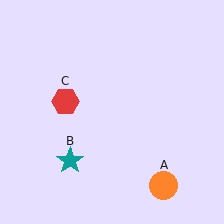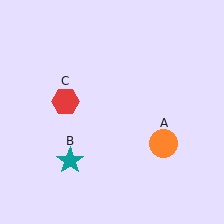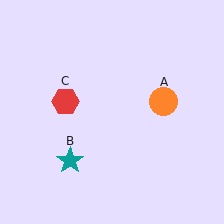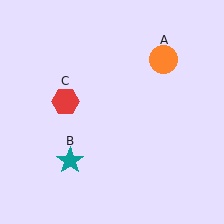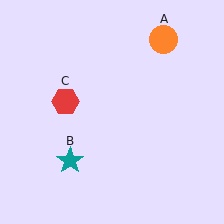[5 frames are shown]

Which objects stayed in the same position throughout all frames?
Teal star (object B) and red hexagon (object C) remained stationary.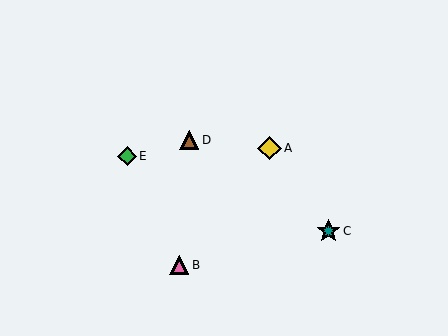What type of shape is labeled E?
Shape E is a green diamond.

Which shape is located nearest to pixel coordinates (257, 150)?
The yellow diamond (labeled A) at (270, 148) is nearest to that location.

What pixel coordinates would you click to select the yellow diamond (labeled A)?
Click at (270, 148) to select the yellow diamond A.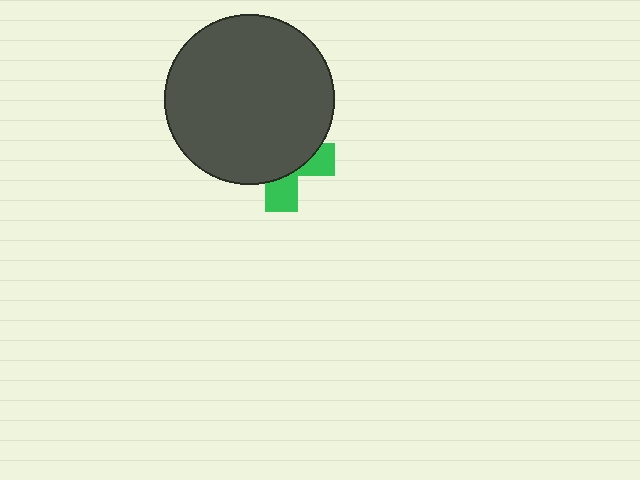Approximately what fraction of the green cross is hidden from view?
Roughly 67% of the green cross is hidden behind the dark gray circle.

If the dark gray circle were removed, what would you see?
You would see the complete green cross.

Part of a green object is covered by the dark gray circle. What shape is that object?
It is a cross.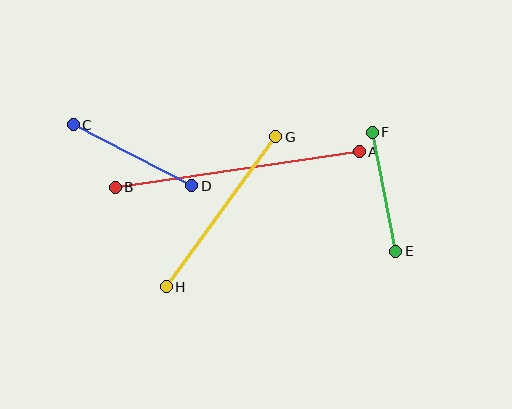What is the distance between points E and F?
The distance is approximately 121 pixels.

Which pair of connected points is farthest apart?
Points A and B are farthest apart.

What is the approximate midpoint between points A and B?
The midpoint is at approximately (237, 170) pixels.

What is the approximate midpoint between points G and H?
The midpoint is at approximately (221, 212) pixels.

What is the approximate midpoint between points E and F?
The midpoint is at approximately (384, 192) pixels.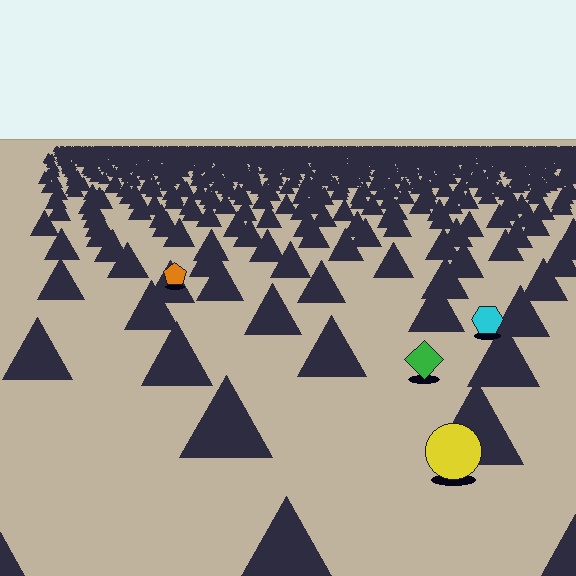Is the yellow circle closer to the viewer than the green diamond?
Yes. The yellow circle is closer — you can tell from the texture gradient: the ground texture is coarser near it.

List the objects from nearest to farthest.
From nearest to farthest: the yellow circle, the green diamond, the cyan hexagon, the orange pentagon.